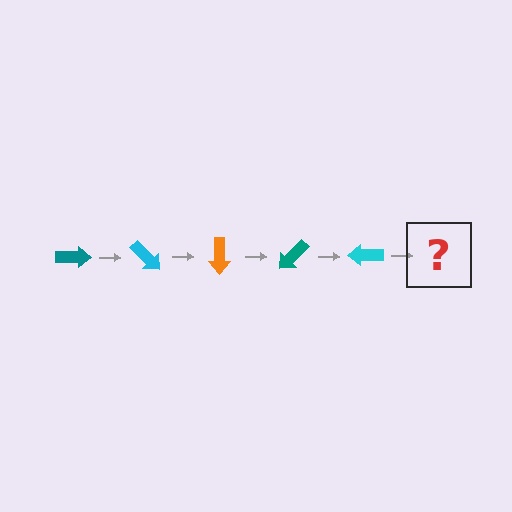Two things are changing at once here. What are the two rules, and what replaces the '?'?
The two rules are that it rotates 45 degrees each step and the color cycles through teal, cyan, and orange. The '?' should be an orange arrow, rotated 225 degrees from the start.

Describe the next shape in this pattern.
It should be an orange arrow, rotated 225 degrees from the start.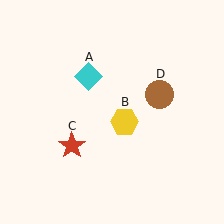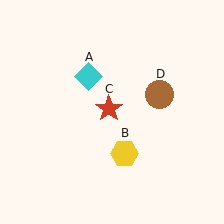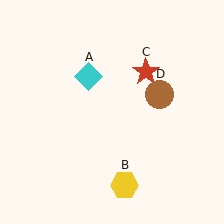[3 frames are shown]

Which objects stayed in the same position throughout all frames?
Cyan diamond (object A) and brown circle (object D) remained stationary.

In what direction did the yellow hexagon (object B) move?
The yellow hexagon (object B) moved down.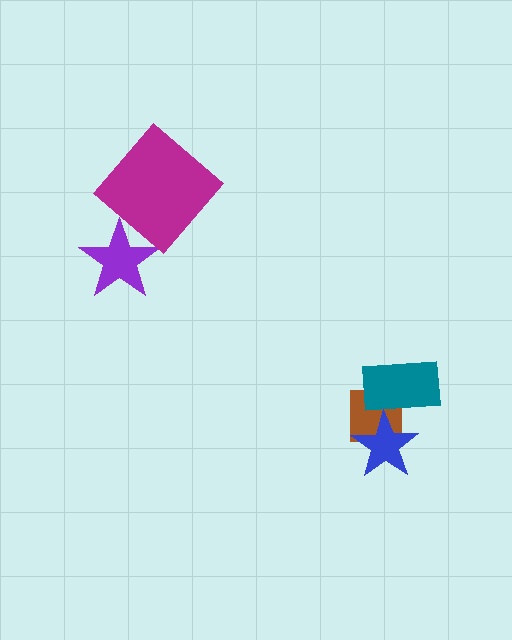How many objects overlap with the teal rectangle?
2 objects overlap with the teal rectangle.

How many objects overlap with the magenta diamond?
0 objects overlap with the magenta diamond.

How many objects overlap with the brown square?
2 objects overlap with the brown square.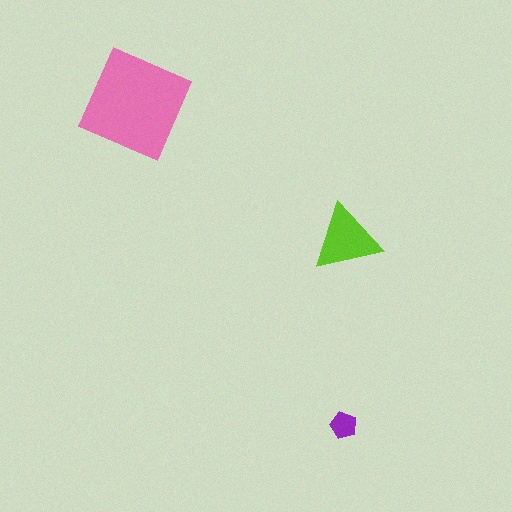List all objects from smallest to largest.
The purple pentagon, the lime triangle, the pink square.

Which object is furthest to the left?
The pink square is leftmost.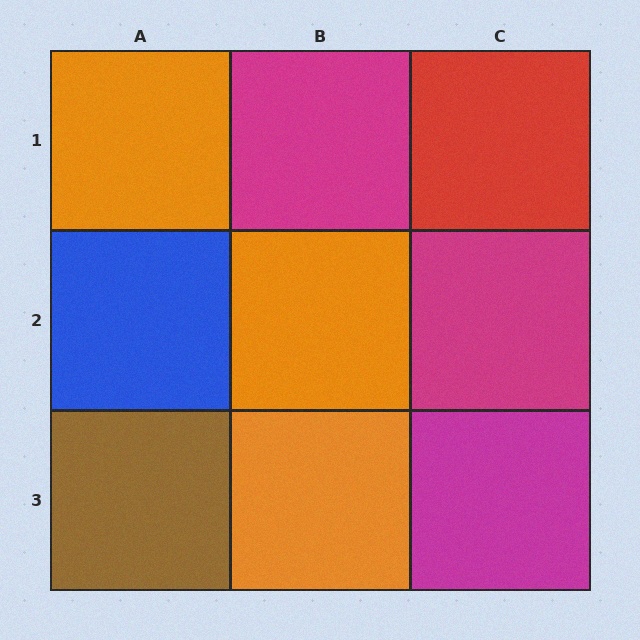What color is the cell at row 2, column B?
Orange.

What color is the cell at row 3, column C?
Magenta.